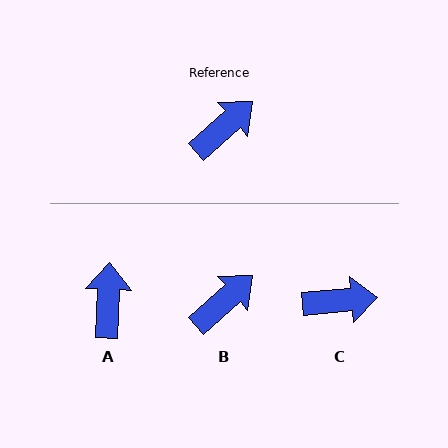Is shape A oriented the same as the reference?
No, it is off by about 46 degrees.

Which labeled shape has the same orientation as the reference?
B.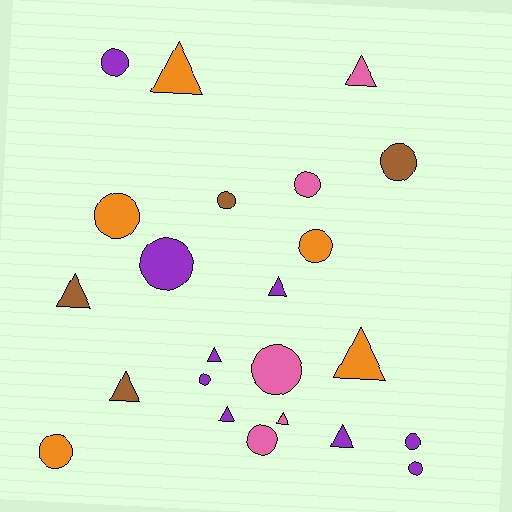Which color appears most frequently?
Purple, with 9 objects.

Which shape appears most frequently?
Circle, with 13 objects.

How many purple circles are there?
There are 5 purple circles.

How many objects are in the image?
There are 23 objects.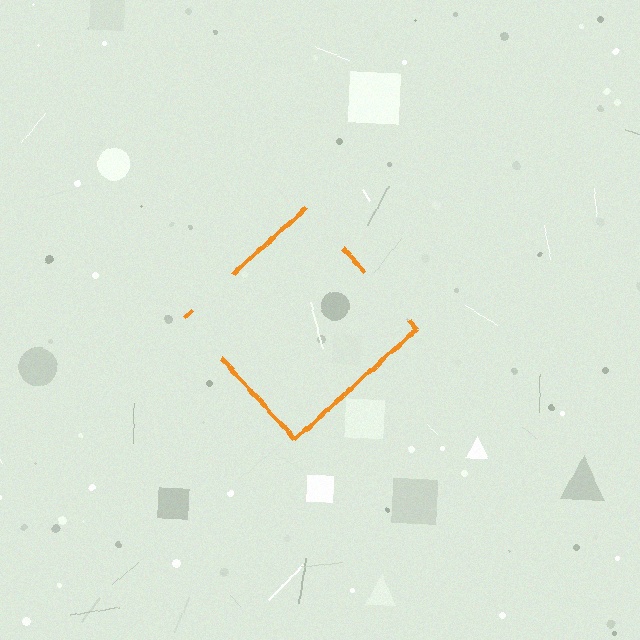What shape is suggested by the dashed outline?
The dashed outline suggests a diamond.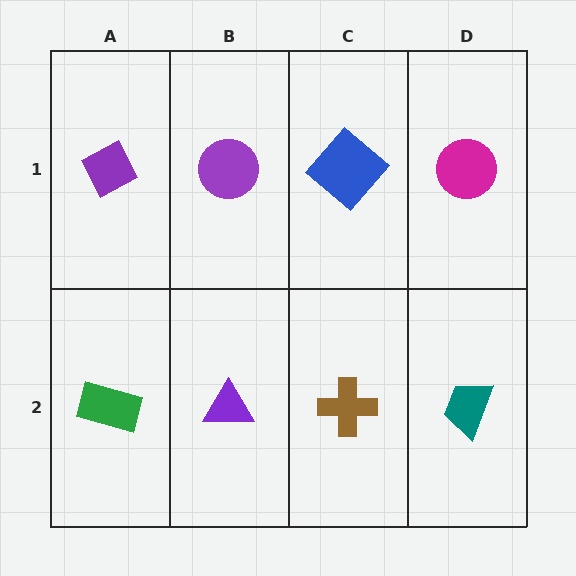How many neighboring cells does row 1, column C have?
3.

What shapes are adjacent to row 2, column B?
A purple circle (row 1, column B), a green rectangle (row 2, column A), a brown cross (row 2, column C).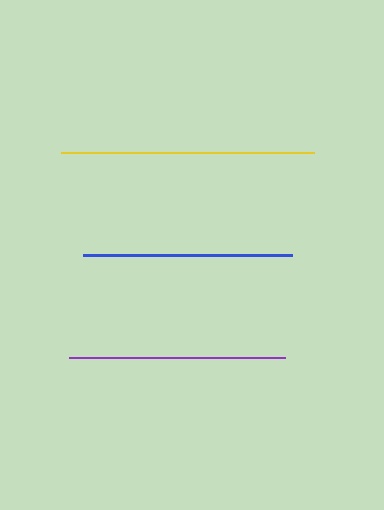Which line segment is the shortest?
The blue line is the shortest at approximately 208 pixels.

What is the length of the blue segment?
The blue segment is approximately 208 pixels long.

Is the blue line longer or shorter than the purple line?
The purple line is longer than the blue line.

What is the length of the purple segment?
The purple segment is approximately 215 pixels long.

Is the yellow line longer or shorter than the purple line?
The yellow line is longer than the purple line.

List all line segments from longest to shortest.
From longest to shortest: yellow, purple, blue.